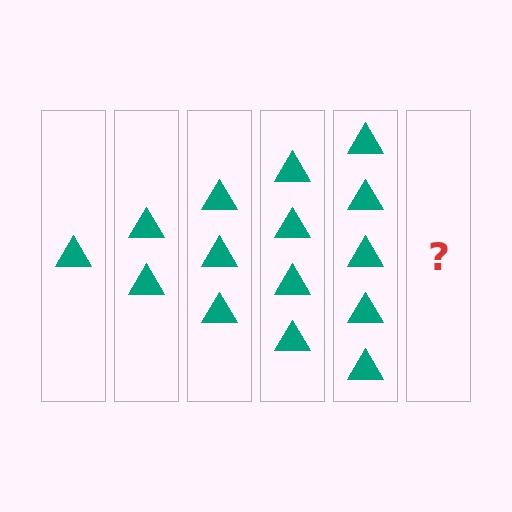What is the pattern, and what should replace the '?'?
The pattern is that each step adds one more triangle. The '?' should be 6 triangles.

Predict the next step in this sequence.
The next step is 6 triangles.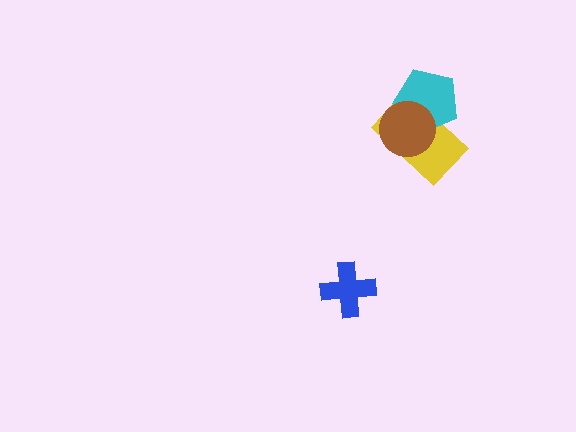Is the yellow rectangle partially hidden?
Yes, it is partially covered by another shape.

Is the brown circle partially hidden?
No, no other shape covers it.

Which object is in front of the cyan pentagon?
The brown circle is in front of the cyan pentagon.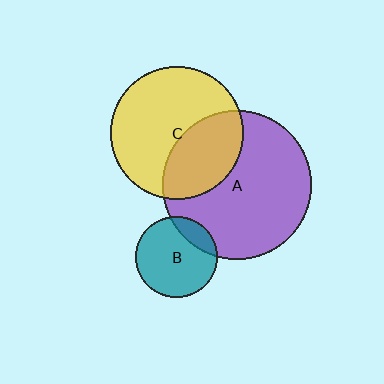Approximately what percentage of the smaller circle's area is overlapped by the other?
Approximately 35%.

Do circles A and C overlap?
Yes.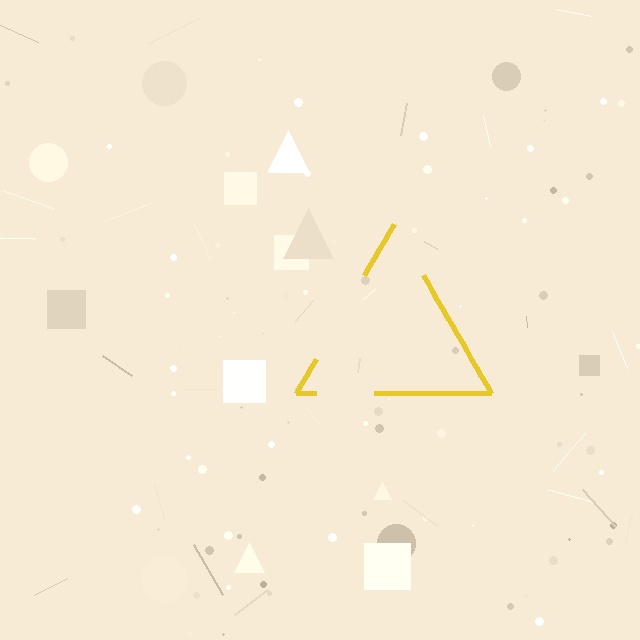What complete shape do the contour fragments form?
The contour fragments form a triangle.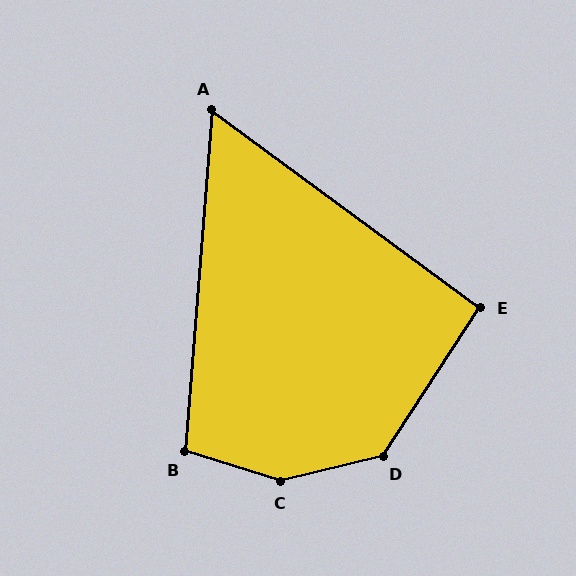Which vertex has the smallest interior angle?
A, at approximately 58 degrees.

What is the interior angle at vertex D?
Approximately 137 degrees (obtuse).